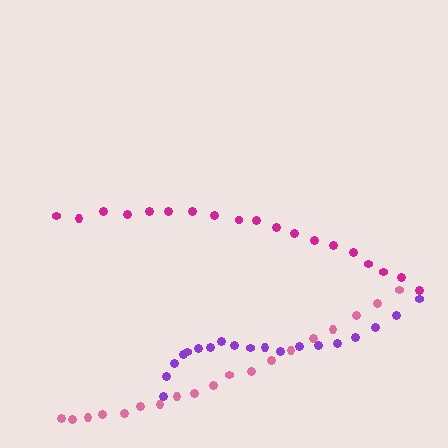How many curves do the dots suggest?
There are 3 distinct paths.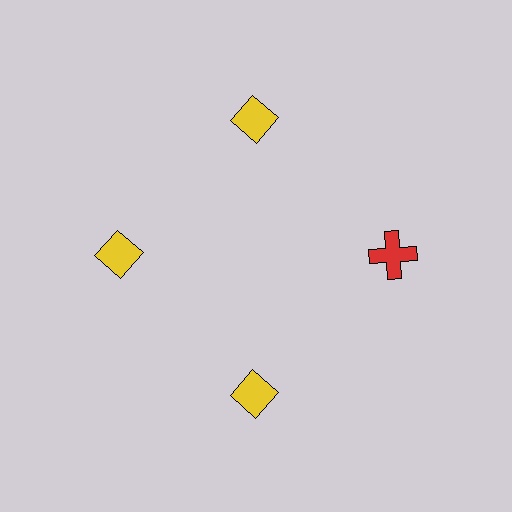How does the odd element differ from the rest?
It differs in both color (red instead of yellow) and shape (cross instead of diamond).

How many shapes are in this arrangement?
There are 4 shapes arranged in a ring pattern.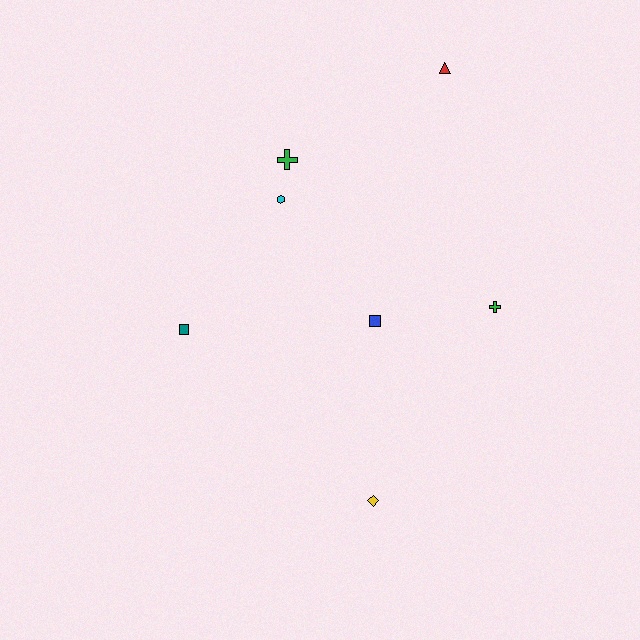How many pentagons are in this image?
There are no pentagons.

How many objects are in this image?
There are 7 objects.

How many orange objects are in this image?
There are no orange objects.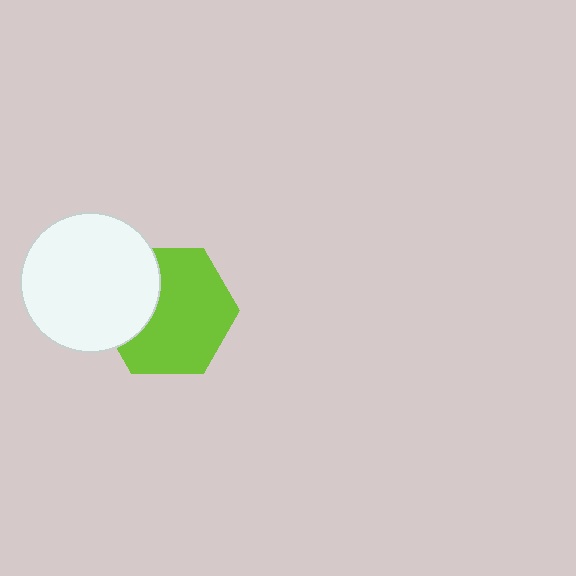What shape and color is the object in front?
The object in front is a white circle.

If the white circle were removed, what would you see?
You would see the complete lime hexagon.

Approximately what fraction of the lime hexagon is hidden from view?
Roughly 30% of the lime hexagon is hidden behind the white circle.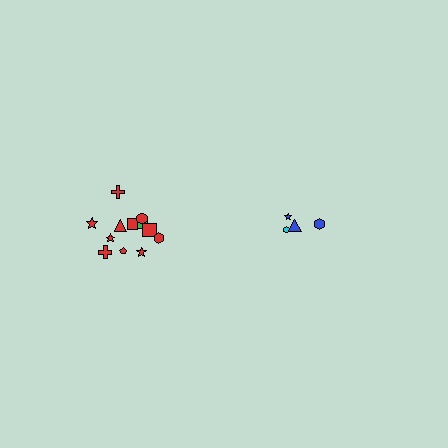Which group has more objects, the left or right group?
The left group.